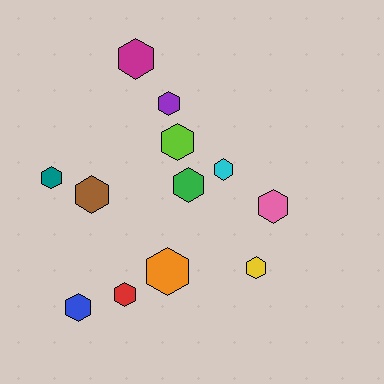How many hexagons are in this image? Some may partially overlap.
There are 12 hexagons.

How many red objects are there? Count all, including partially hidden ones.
There is 1 red object.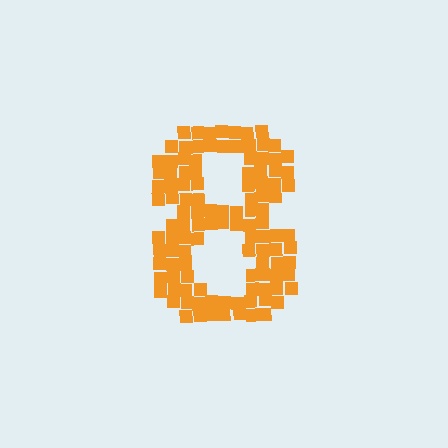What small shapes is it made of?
It is made of small squares.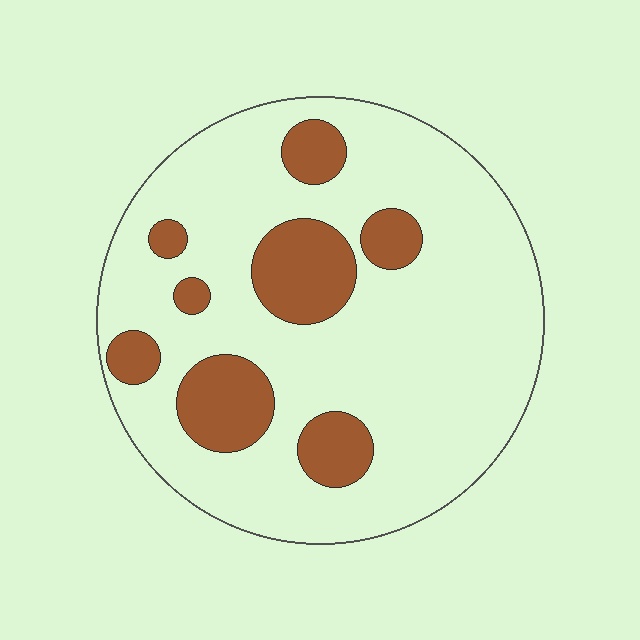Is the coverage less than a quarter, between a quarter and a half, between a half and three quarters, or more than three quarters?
Less than a quarter.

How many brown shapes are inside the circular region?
8.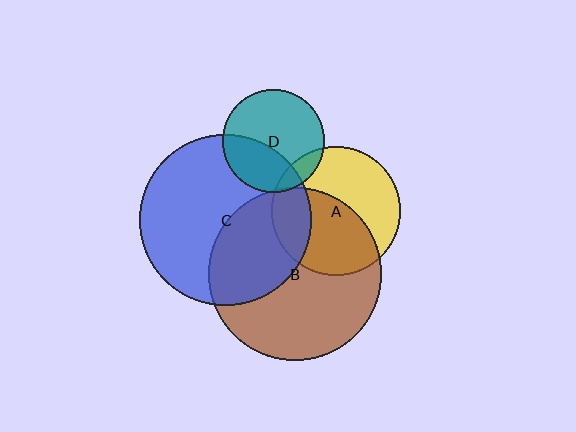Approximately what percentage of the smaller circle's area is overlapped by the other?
Approximately 5%.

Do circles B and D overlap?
Yes.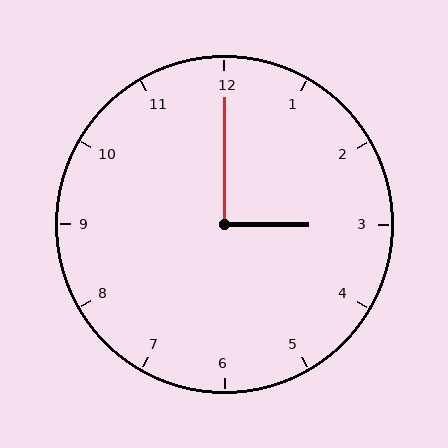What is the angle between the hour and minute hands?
Approximately 90 degrees.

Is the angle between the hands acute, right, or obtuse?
It is right.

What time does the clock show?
3:00.